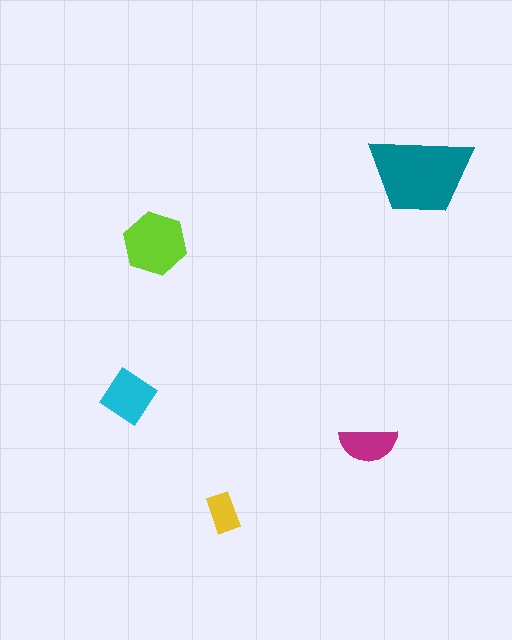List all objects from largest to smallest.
The teal trapezoid, the lime hexagon, the cyan diamond, the magenta semicircle, the yellow rectangle.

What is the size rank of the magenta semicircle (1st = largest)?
4th.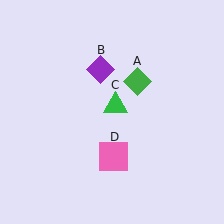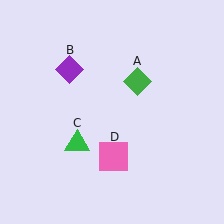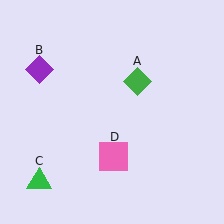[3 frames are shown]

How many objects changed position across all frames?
2 objects changed position: purple diamond (object B), green triangle (object C).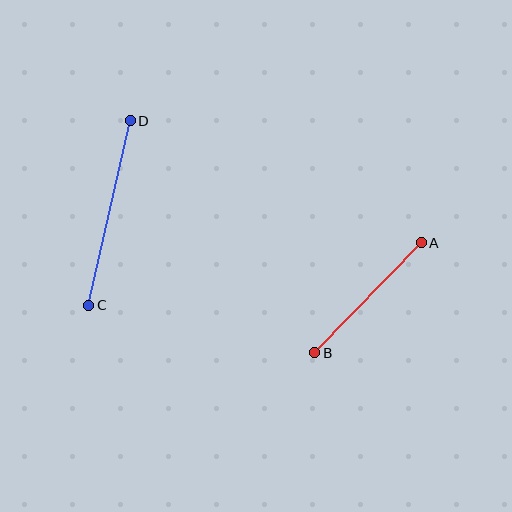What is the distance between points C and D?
The distance is approximately 189 pixels.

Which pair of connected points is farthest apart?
Points C and D are farthest apart.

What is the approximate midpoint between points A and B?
The midpoint is at approximately (368, 298) pixels.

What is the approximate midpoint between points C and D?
The midpoint is at approximately (110, 213) pixels.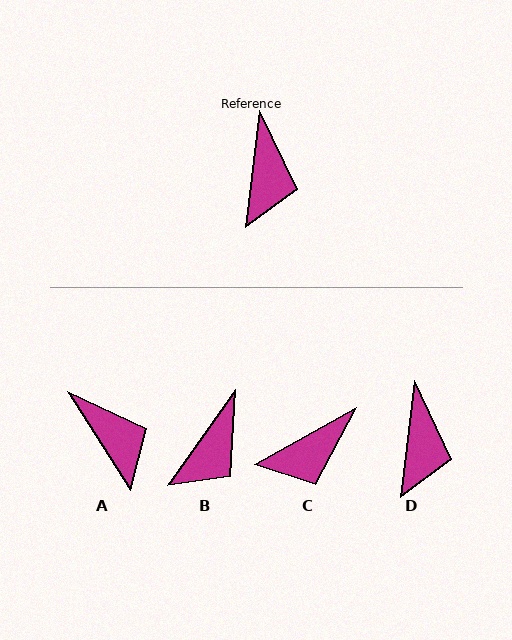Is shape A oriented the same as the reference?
No, it is off by about 40 degrees.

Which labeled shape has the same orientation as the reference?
D.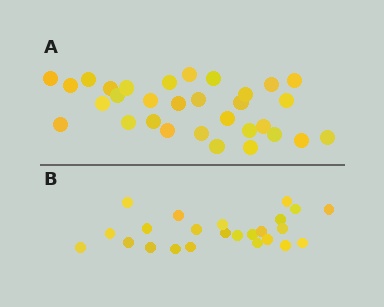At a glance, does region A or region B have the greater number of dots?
Region A (the top region) has more dots.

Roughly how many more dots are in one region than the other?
Region A has roughly 8 or so more dots than region B.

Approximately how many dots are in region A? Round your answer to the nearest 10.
About 30 dots. (The exact count is 31, which rounds to 30.)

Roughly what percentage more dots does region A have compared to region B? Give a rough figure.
About 30% more.